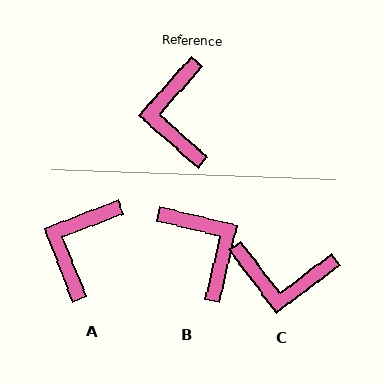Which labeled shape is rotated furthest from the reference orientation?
B, about 152 degrees away.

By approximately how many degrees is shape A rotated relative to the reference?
Approximately 27 degrees clockwise.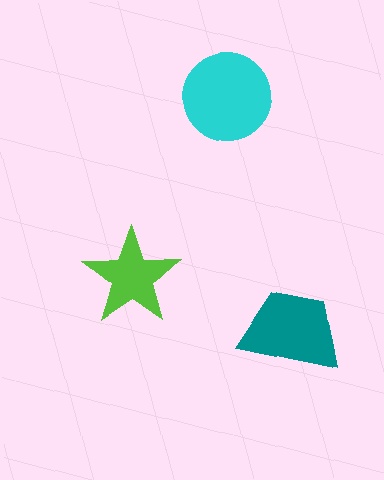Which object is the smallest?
The lime star.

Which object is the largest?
The cyan circle.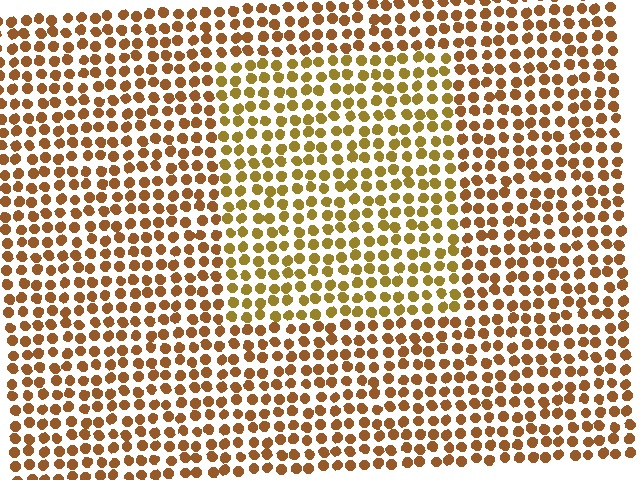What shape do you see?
I see a rectangle.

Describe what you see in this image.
The image is filled with small brown elements in a uniform arrangement. A rectangle-shaped region is visible where the elements are tinted to a slightly different hue, forming a subtle color boundary.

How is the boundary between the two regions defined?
The boundary is defined purely by a slight shift in hue (about 23 degrees). Spacing, size, and orientation are identical on both sides.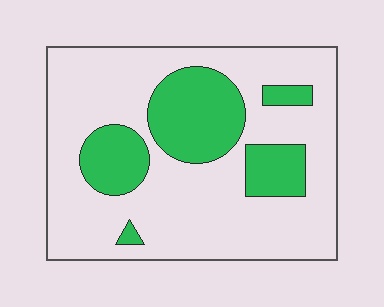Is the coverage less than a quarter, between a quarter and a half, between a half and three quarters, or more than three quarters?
Between a quarter and a half.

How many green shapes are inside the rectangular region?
5.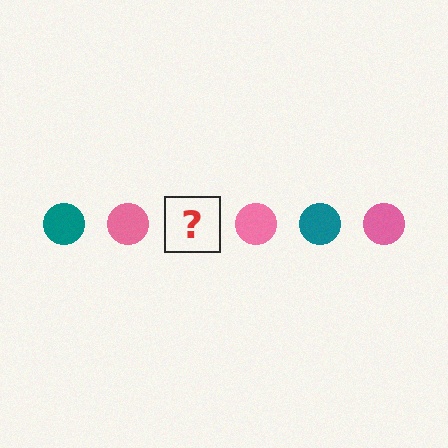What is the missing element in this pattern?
The missing element is a teal circle.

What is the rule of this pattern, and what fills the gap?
The rule is that the pattern cycles through teal, pink circles. The gap should be filled with a teal circle.